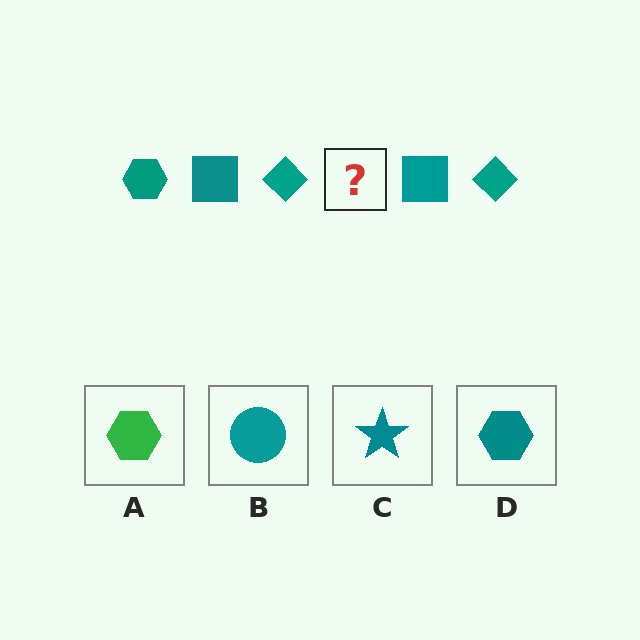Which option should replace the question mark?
Option D.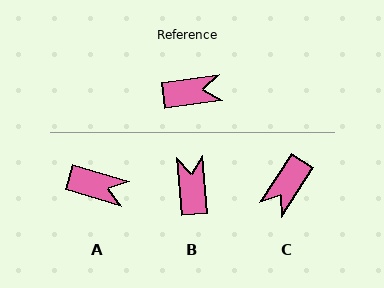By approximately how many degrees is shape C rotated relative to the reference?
Approximately 131 degrees clockwise.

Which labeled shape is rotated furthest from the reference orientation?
C, about 131 degrees away.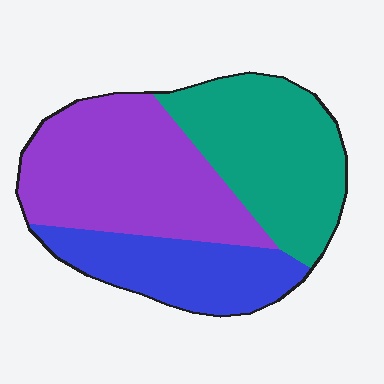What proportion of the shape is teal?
Teal takes up about one third (1/3) of the shape.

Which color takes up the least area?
Blue, at roughly 25%.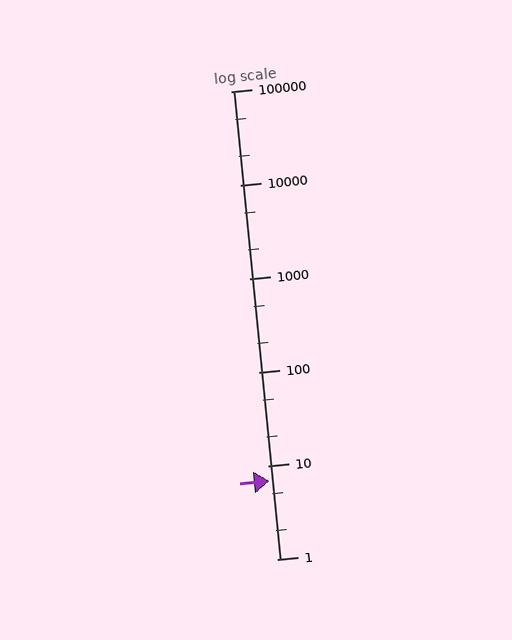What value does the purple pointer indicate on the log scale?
The pointer indicates approximately 6.8.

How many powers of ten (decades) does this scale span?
The scale spans 5 decades, from 1 to 100000.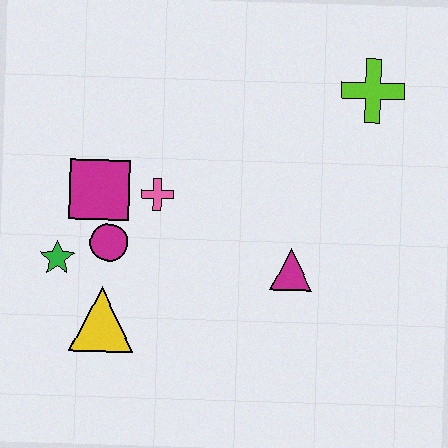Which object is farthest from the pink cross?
The lime cross is farthest from the pink cross.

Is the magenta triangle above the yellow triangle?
Yes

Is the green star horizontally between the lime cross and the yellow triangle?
No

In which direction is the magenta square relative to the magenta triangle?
The magenta square is to the left of the magenta triangle.